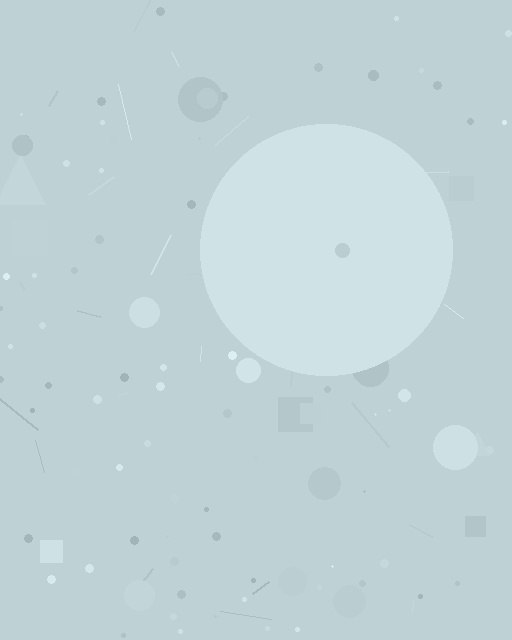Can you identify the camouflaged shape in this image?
The camouflaged shape is a circle.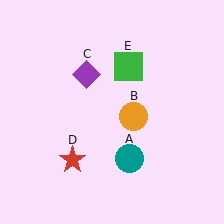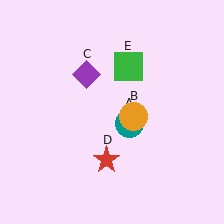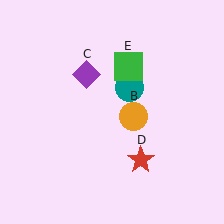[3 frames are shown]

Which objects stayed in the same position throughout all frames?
Orange circle (object B) and purple diamond (object C) and green square (object E) remained stationary.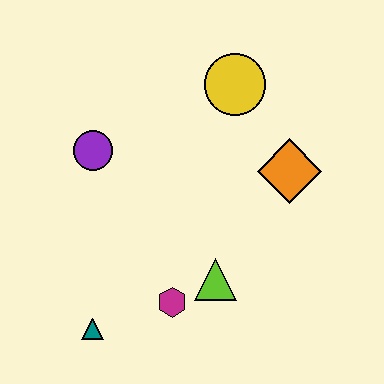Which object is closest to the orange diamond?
The yellow circle is closest to the orange diamond.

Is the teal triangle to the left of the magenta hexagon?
Yes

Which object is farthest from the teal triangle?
The yellow circle is farthest from the teal triangle.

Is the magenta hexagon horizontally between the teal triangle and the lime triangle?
Yes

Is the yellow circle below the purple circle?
No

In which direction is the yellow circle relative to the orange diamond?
The yellow circle is above the orange diamond.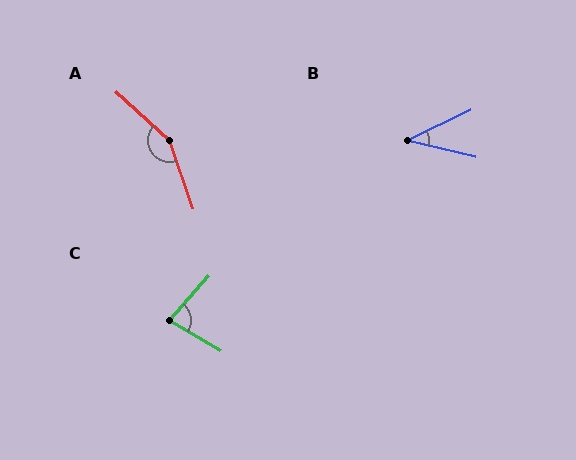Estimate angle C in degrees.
Approximately 79 degrees.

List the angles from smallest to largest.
B (39°), C (79°), A (151°).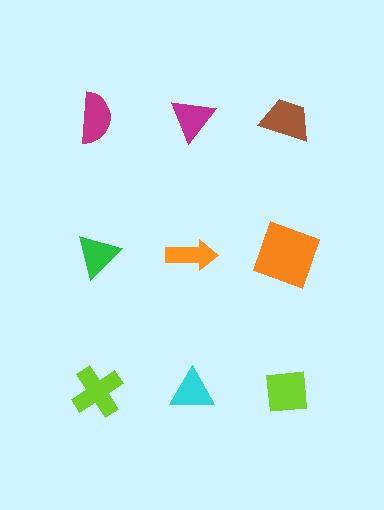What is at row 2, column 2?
An orange arrow.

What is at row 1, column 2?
A magenta triangle.